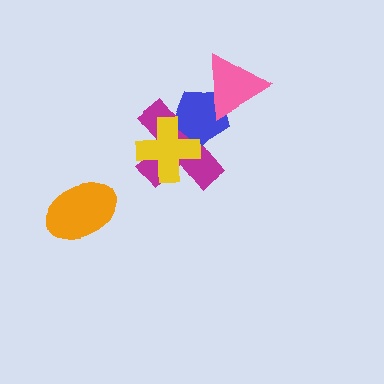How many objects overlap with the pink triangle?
2 objects overlap with the pink triangle.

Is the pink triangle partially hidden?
No, no other shape covers it.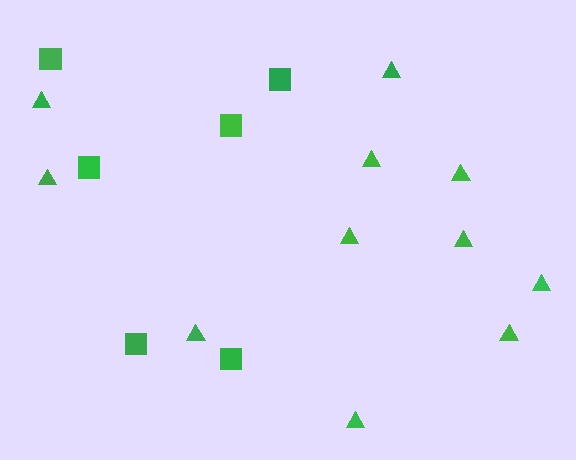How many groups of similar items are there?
There are 2 groups: one group of triangles (11) and one group of squares (6).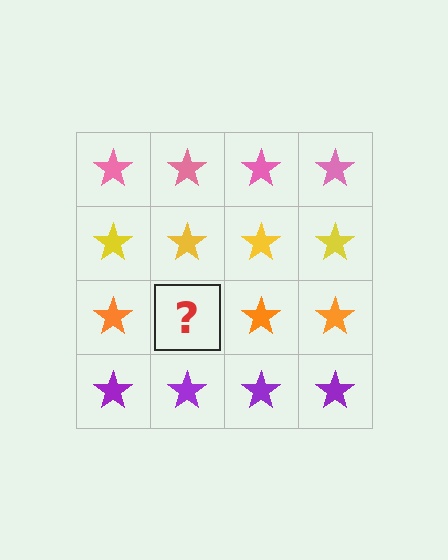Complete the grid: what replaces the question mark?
The question mark should be replaced with an orange star.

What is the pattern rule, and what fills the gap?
The rule is that each row has a consistent color. The gap should be filled with an orange star.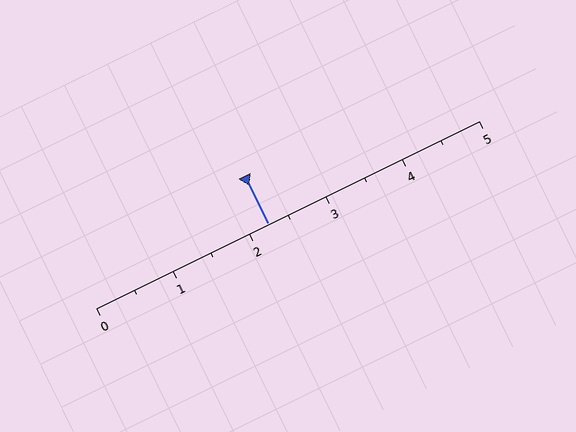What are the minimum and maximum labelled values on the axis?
The axis runs from 0 to 5.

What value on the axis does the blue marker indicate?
The marker indicates approximately 2.2.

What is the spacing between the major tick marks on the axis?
The major ticks are spaced 1 apart.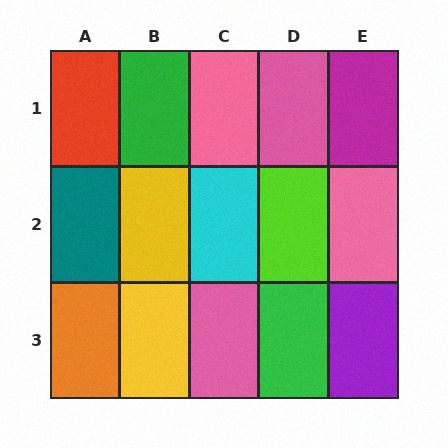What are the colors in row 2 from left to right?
Teal, yellow, cyan, lime, pink.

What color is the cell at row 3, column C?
Pink.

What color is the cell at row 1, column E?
Magenta.